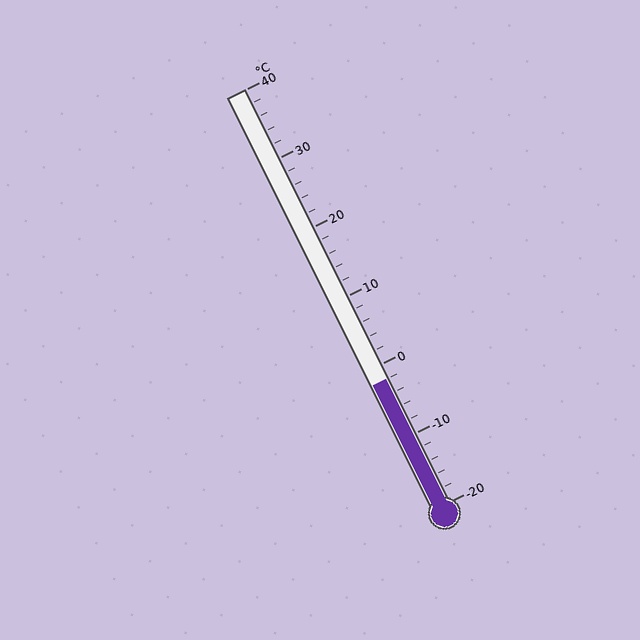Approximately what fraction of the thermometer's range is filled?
The thermometer is filled to approximately 30% of its range.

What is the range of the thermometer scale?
The thermometer scale ranges from -20°C to 40°C.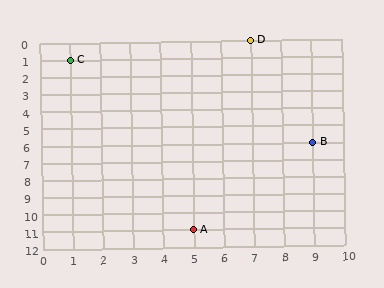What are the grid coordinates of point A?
Point A is at grid coordinates (5, 11).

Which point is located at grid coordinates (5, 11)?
Point A is at (5, 11).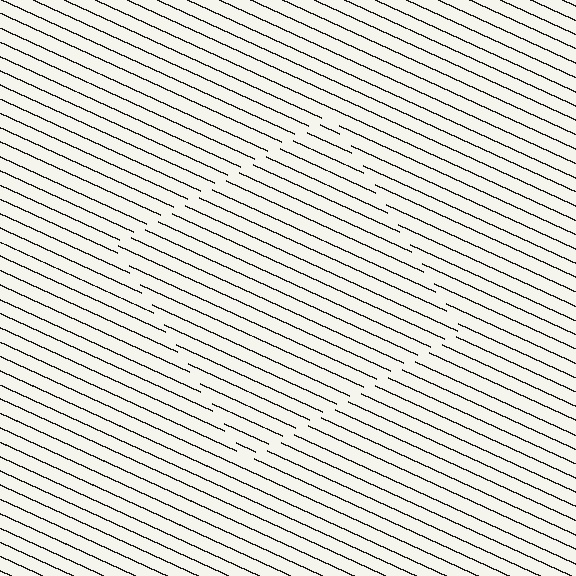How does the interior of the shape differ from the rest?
The interior of the shape contains the same grating, shifted by half a period — the contour is defined by the phase discontinuity where line-ends from the inner and outer gratings abut.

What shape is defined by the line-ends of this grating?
An illusory square. The interior of the shape contains the same grating, shifted by half a period — the contour is defined by the phase discontinuity where line-ends from the inner and outer gratings abut.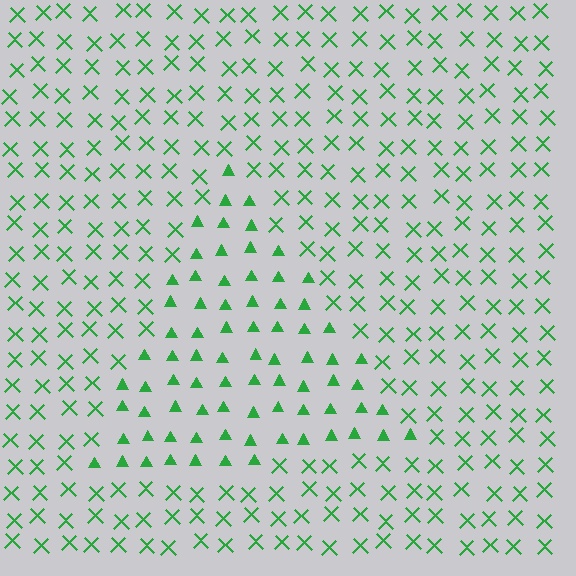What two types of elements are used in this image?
The image uses triangles inside the triangle region and X marks outside it.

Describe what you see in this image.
The image is filled with small green elements arranged in a uniform grid. A triangle-shaped region contains triangles, while the surrounding area contains X marks. The boundary is defined purely by the change in element shape.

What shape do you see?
I see a triangle.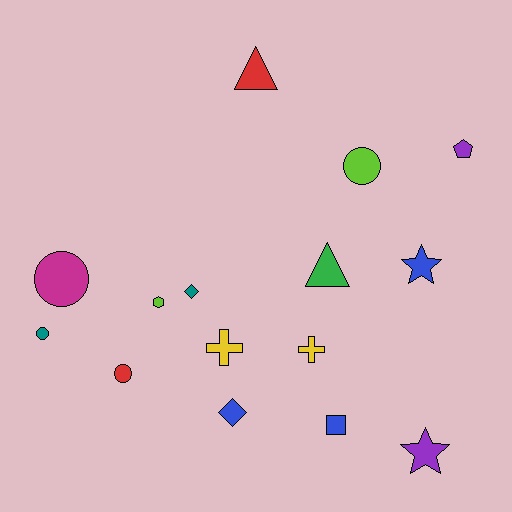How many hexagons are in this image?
There is 1 hexagon.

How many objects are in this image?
There are 15 objects.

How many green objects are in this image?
There is 1 green object.